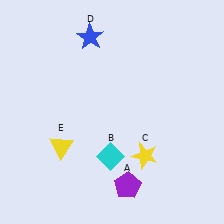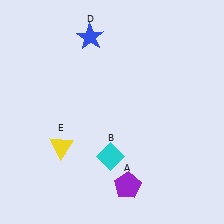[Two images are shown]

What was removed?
The yellow star (C) was removed in Image 2.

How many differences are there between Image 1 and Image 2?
There is 1 difference between the two images.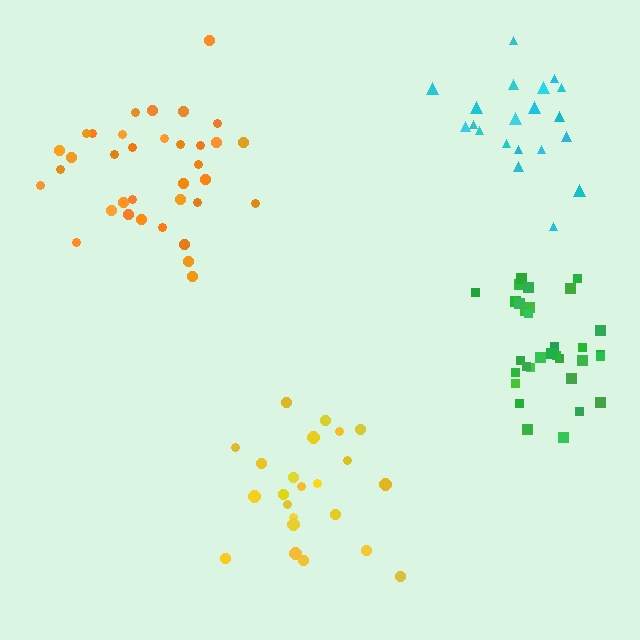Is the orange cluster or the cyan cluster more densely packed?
Orange.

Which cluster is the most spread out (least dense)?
Yellow.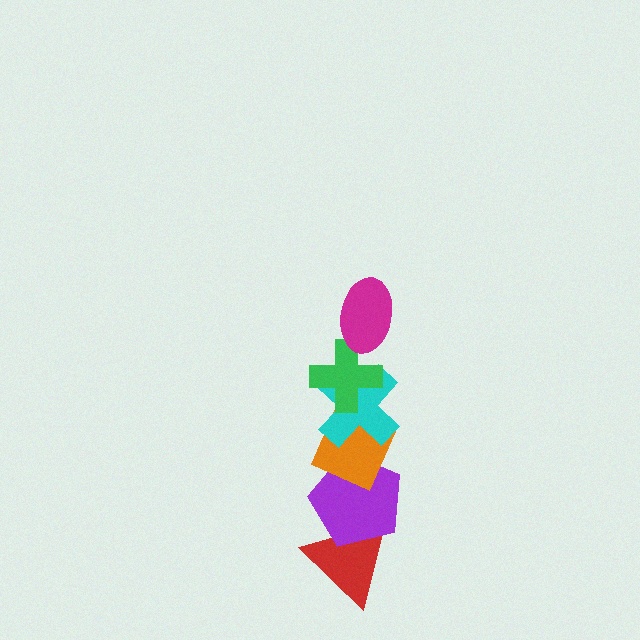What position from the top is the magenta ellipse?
The magenta ellipse is 1st from the top.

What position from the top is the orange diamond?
The orange diamond is 4th from the top.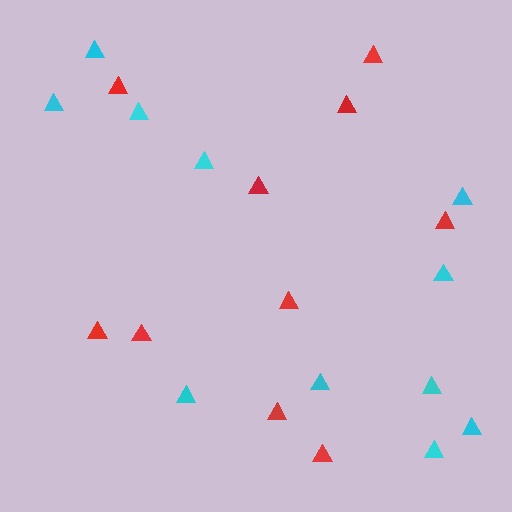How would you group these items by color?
There are 2 groups: one group of red triangles (10) and one group of cyan triangles (11).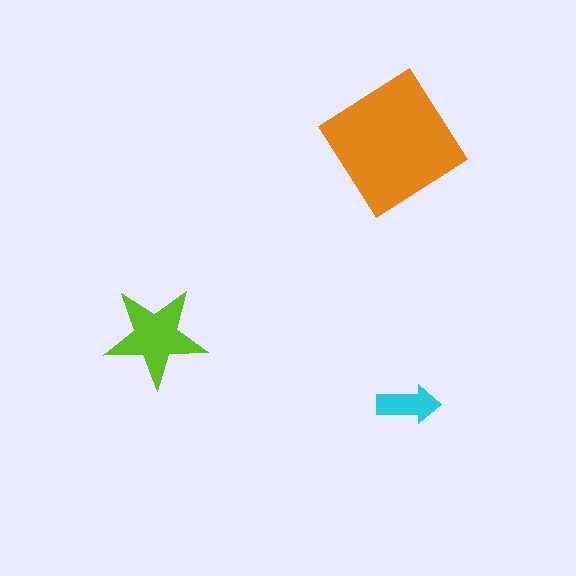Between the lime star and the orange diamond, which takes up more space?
The orange diamond.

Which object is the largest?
The orange diamond.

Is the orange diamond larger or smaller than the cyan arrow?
Larger.